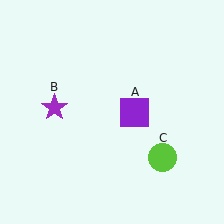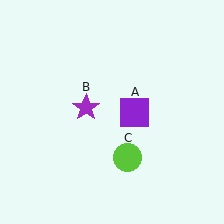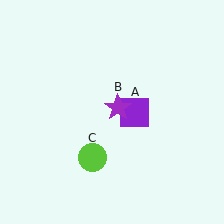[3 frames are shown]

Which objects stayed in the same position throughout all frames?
Purple square (object A) remained stationary.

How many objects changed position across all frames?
2 objects changed position: purple star (object B), lime circle (object C).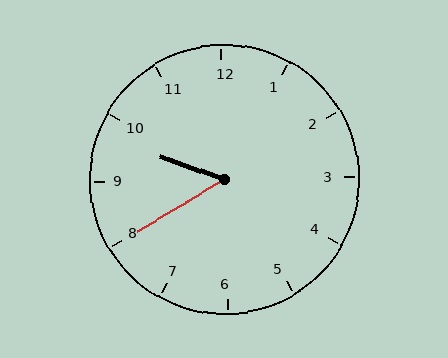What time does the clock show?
9:40.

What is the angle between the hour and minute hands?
Approximately 50 degrees.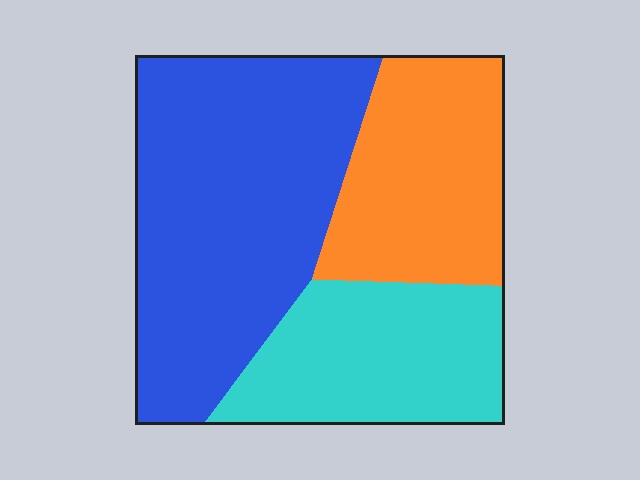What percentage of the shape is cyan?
Cyan covers 26% of the shape.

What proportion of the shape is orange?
Orange covers 26% of the shape.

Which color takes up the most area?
Blue, at roughly 50%.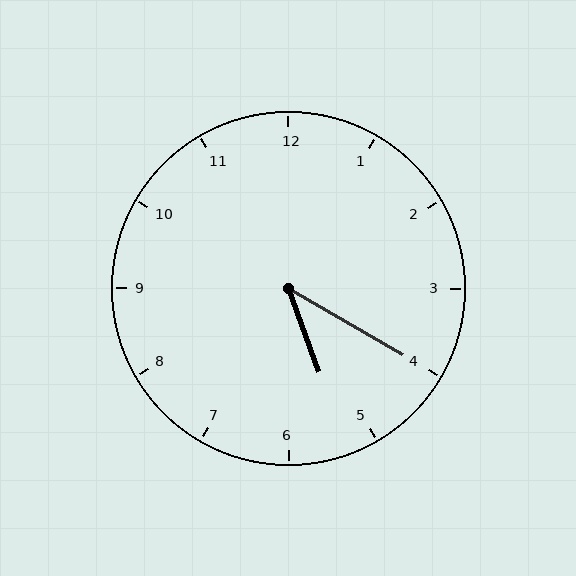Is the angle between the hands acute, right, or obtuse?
It is acute.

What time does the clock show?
5:20.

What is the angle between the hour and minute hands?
Approximately 40 degrees.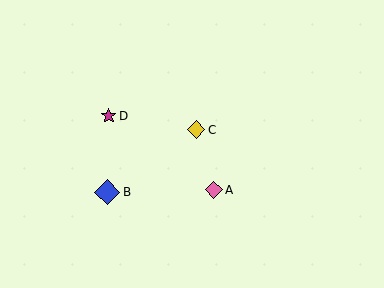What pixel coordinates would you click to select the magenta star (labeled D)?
Click at (109, 116) to select the magenta star D.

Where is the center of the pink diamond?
The center of the pink diamond is at (214, 190).